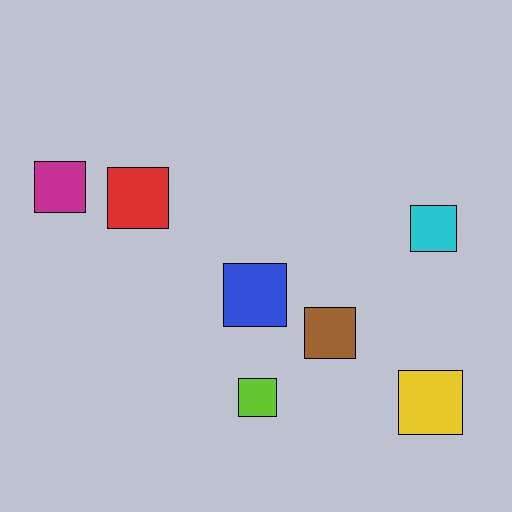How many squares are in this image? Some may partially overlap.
There are 7 squares.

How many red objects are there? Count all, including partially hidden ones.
There is 1 red object.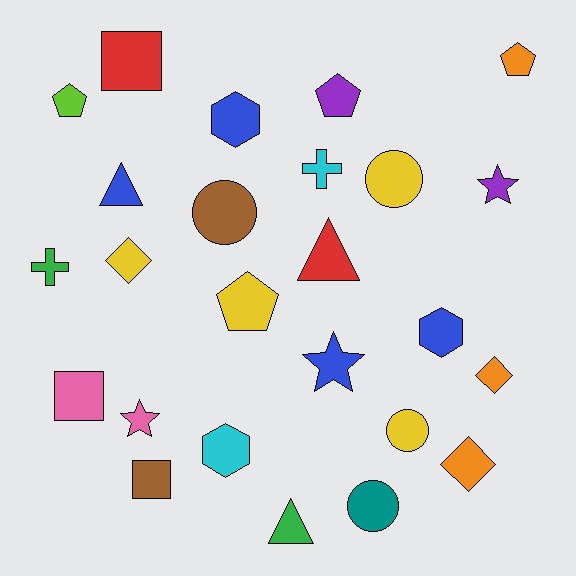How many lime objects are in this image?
There is 1 lime object.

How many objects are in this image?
There are 25 objects.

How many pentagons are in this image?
There are 4 pentagons.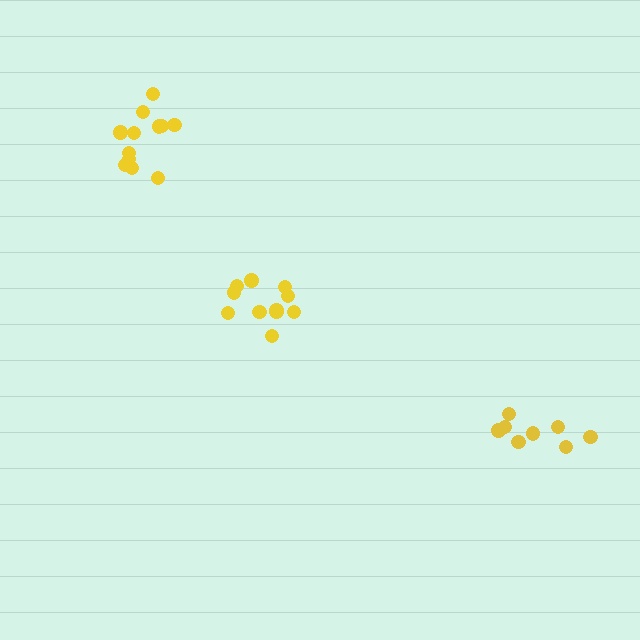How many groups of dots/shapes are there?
There are 3 groups.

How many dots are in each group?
Group 1: 8 dots, Group 2: 11 dots, Group 3: 12 dots (31 total).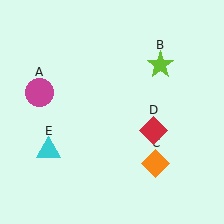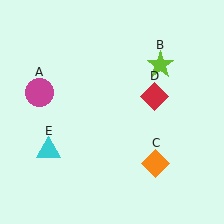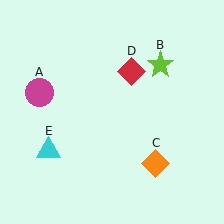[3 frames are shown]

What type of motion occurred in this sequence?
The red diamond (object D) rotated counterclockwise around the center of the scene.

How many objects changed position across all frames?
1 object changed position: red diamond (object D).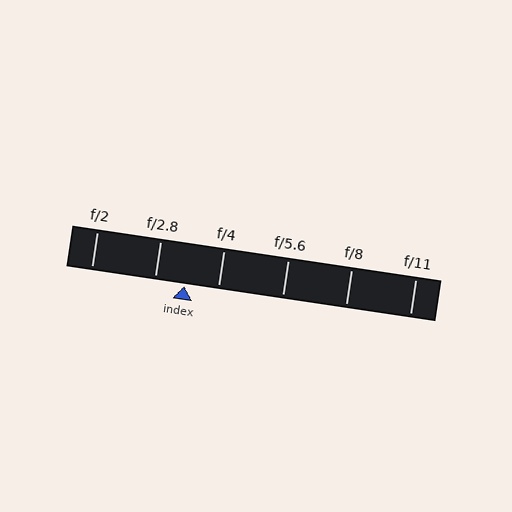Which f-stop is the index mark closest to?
The index mark is closest to f/2.8.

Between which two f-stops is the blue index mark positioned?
The index mark is between f/2.8 and f/4.